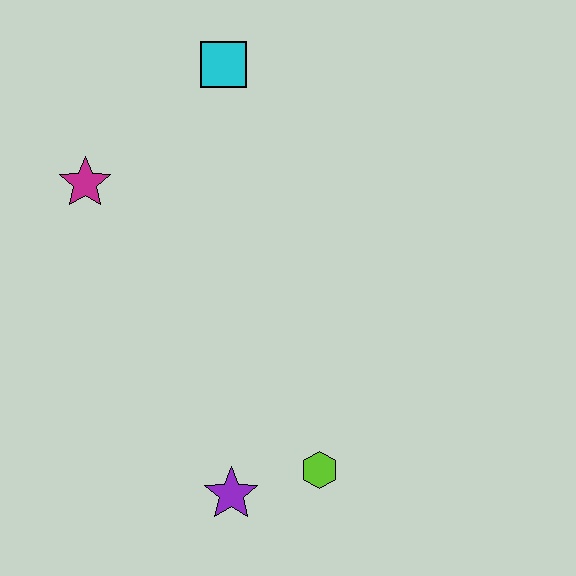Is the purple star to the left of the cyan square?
No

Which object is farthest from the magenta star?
The lime hexagon is farthest from the magenta star.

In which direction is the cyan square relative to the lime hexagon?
The cyan square is above the lime hexagon.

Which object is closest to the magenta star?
The cyan square is closest to the magenta star.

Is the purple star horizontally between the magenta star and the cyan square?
No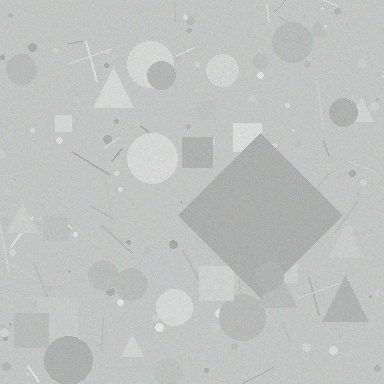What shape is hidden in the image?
A diamond is hidden in the image.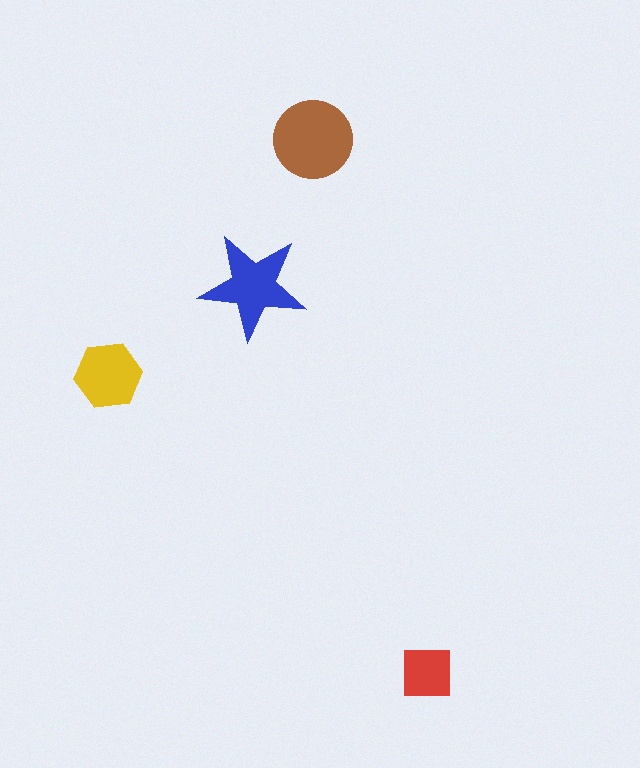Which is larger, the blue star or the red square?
The blue star.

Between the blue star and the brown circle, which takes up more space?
The brown circle.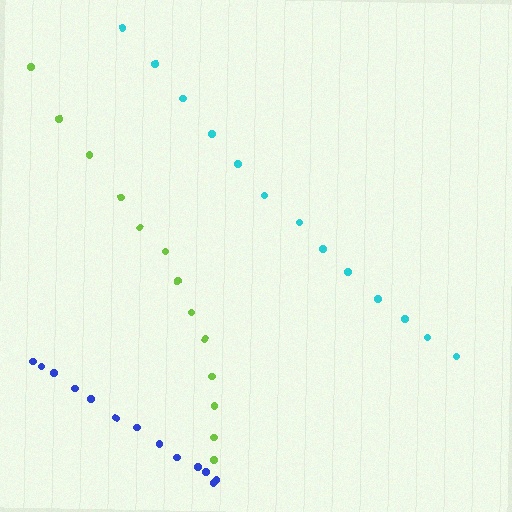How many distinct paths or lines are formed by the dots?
There are 3 distinct paths.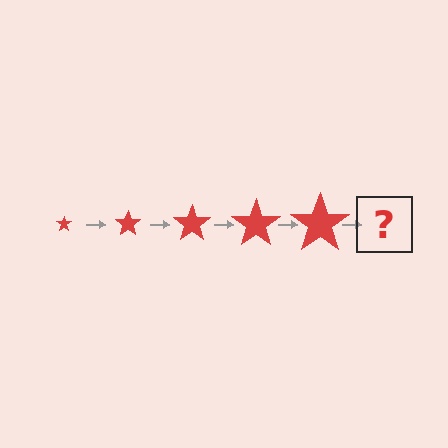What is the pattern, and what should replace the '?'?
The pattern is that the star gets progressively larger each step. The '?' should be a red star, larger than the previous one.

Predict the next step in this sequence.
The next step is a red star, larger than the previous one.